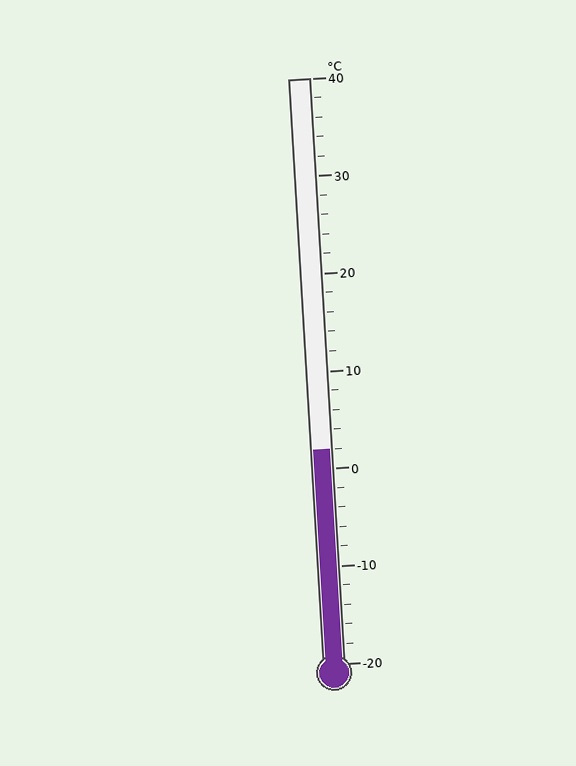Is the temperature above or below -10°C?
The temperature is above -10°C.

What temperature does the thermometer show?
The thermometer shows approximately 2°C.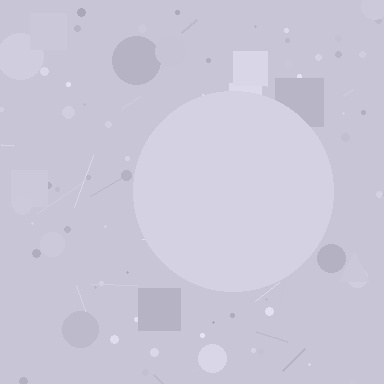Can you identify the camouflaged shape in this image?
The camouflaged shape is a circle.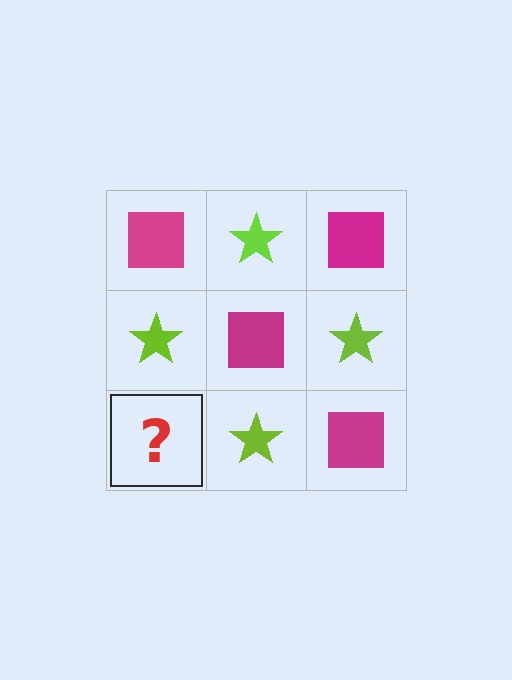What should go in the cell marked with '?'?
The missing cell should contain a magenta square.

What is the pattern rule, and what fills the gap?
The rule is that it alternates magenta square and lime star in a checkerboard pattern. The gap should be filled with a magenta square.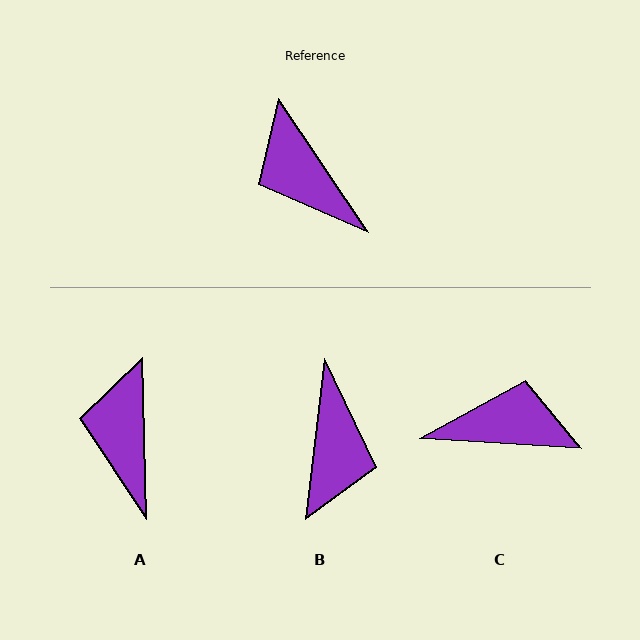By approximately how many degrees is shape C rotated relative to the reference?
Approximately 127 degrees clockwise.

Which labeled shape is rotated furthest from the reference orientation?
B, about 139 degrees away.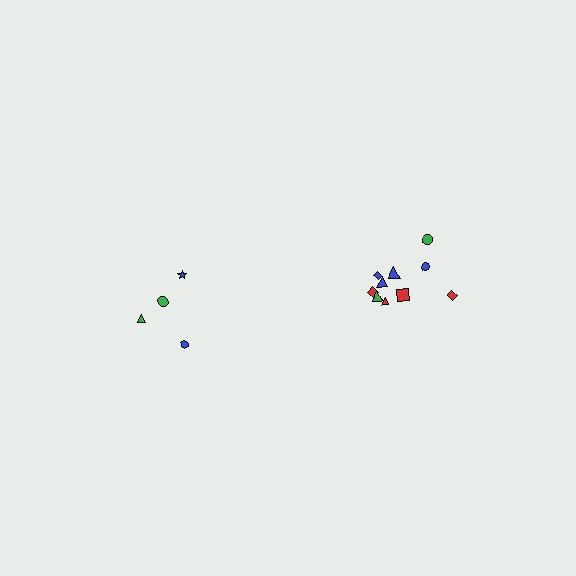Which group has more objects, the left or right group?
The right group.